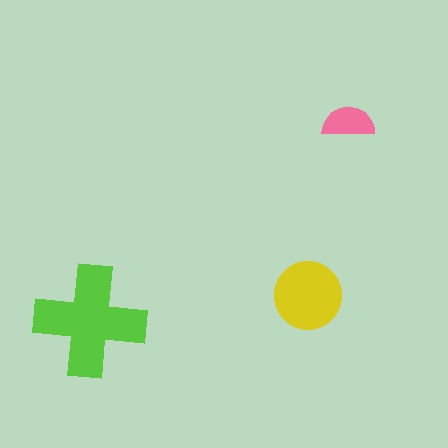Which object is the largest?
The lime cross.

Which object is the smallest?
The pink semicircle.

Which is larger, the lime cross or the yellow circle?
The lime cross.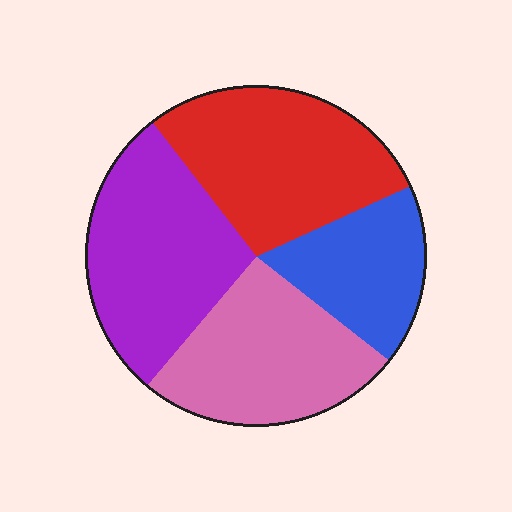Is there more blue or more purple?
Purple.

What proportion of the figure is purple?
Purple covers around 30% of the figure.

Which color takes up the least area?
Blue, at roughly 15%.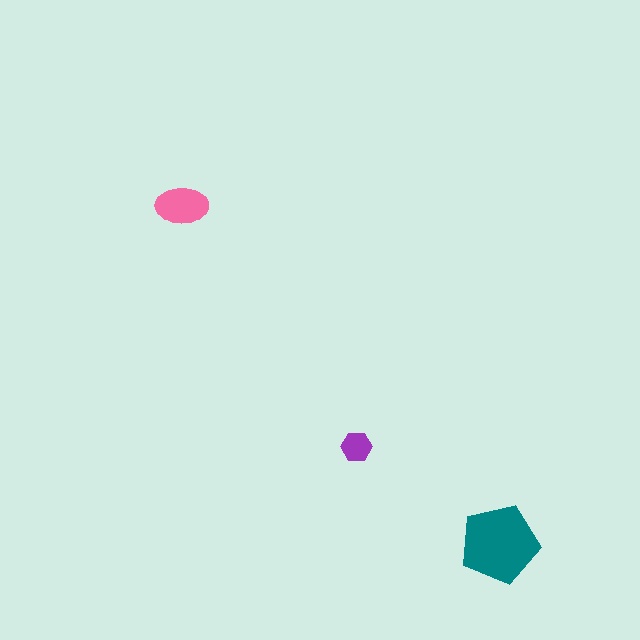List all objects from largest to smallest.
The teal pentagon, the pink ellipse, the purple hexagon.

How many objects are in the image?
There are 3 objects in the image.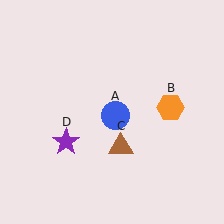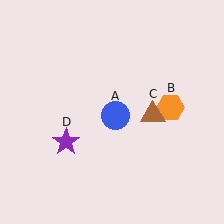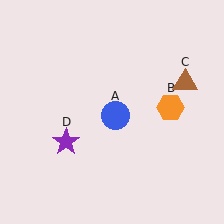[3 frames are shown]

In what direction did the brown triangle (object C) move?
The brown triangle (object C) moved up and to the right.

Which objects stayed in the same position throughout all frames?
Blue circle (object A) and orange hexagon (object B) and purple star (object D) remained stationary.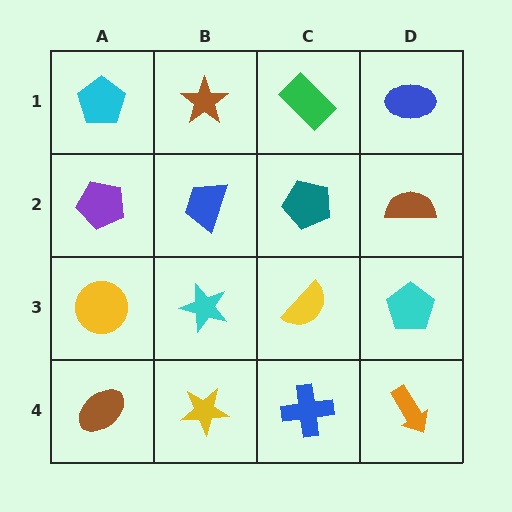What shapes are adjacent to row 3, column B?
A blue trapezoid (row 2, column B), a yellow star (row 4, column B), a yellow circle (row 3, column A), a yellow semicircle (row 3, column C).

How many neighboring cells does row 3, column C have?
4.